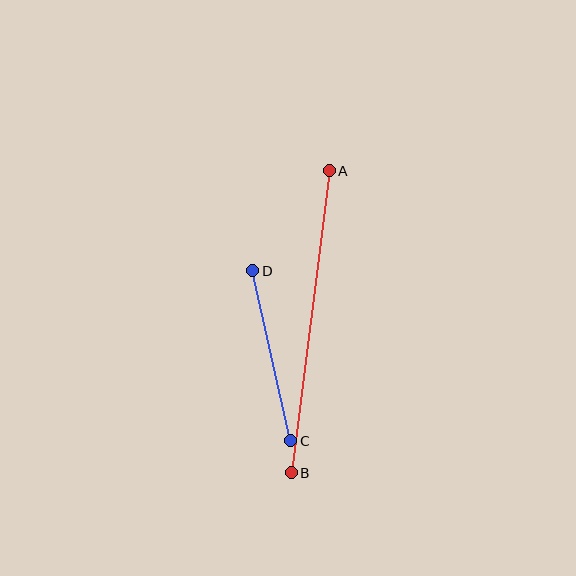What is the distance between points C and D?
The distance is approximately 174 pixels.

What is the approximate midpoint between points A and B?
The midpoint is at approximately (310, 322) pixels.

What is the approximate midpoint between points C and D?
The midpoint is at approximately (272, 356) pixels.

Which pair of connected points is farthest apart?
Points A and B are farthest apart.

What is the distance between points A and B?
The distance is approximately 304 pixels.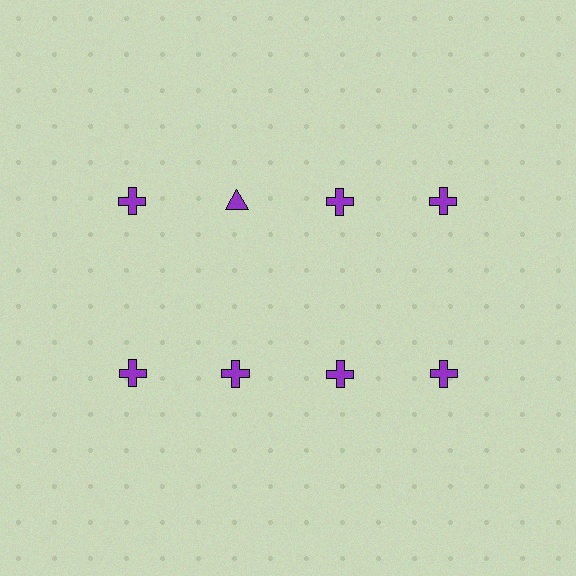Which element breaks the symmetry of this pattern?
The purple triangle in the top row, second from left column breaks the symmetry. All other shapes are purple crosses.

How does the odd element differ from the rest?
It has a different shape: triangle instead of cross.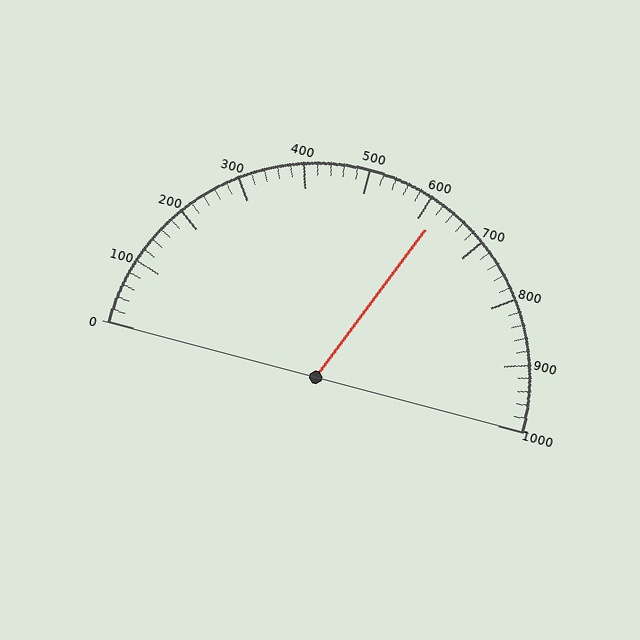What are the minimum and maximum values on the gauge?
The gauge ranges from 0 to 1000.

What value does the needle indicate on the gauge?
The needle indicates approximately 620.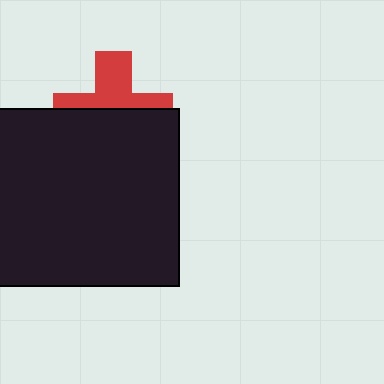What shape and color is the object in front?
The object in front is a black rectangle.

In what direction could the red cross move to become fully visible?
The red cross could move up. That would shift it out from behind the black rectangle entirely.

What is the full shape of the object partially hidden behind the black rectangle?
The partially hidden object is a red cross.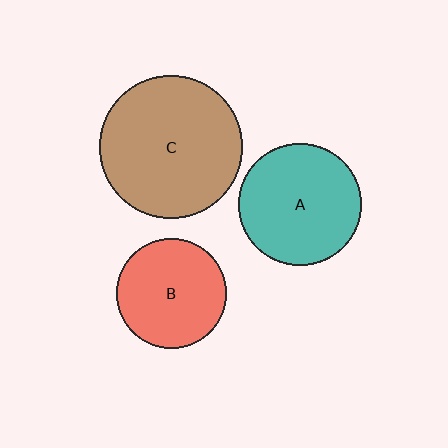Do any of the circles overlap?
No, none of the circles overlap.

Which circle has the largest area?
Circle C (brown).